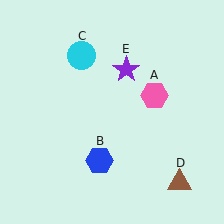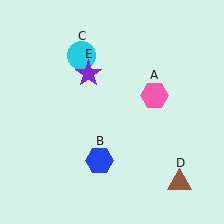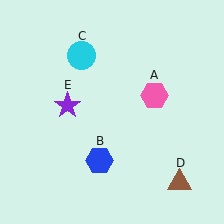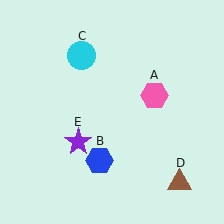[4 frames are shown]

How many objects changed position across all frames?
1 object changed position: purple star (object E).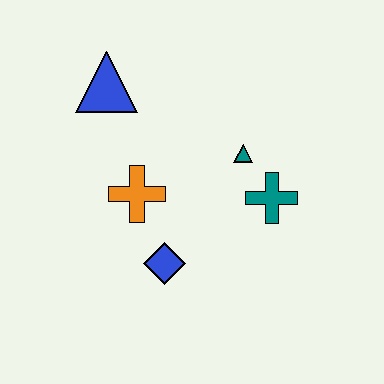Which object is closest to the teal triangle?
The teal cross is closest to the teal triangle.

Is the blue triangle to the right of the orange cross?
No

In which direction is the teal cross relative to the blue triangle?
The teal cross is to the right of the blue triangle.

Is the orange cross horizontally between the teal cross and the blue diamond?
No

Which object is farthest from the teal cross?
The blue triangle is farthest from the teal cross.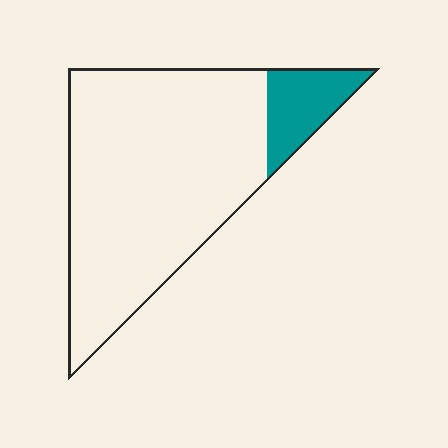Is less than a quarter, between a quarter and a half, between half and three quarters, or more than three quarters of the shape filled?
Less than a quarter.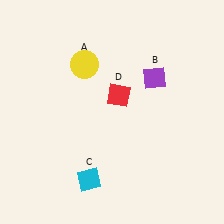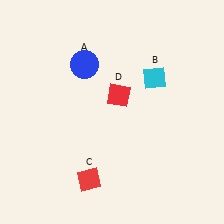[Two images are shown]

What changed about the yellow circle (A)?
In Image 1, A is yellow. In Image 2, it changed to blue.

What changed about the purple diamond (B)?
In Image 1, B is purple. In Image 2, it changed to cyan.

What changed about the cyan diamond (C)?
In Image 1, C is cyan. In Image 2, it changed to red.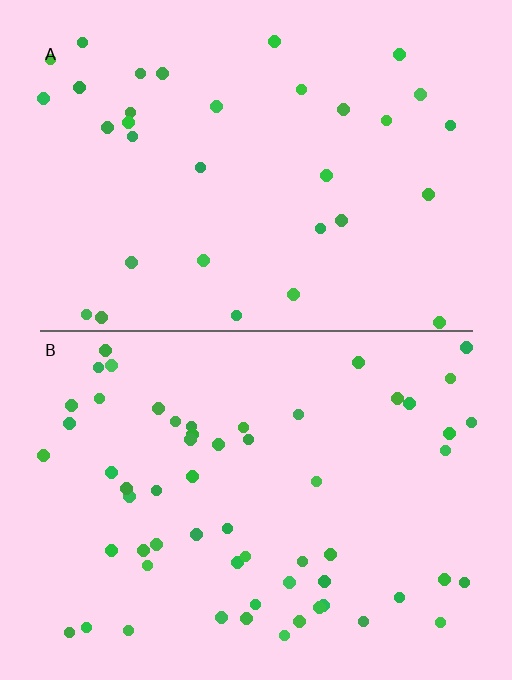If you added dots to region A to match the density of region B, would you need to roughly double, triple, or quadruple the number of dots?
Approximately double.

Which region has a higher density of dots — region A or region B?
B (the bottom).